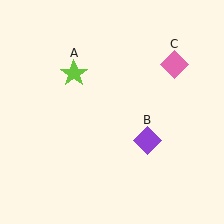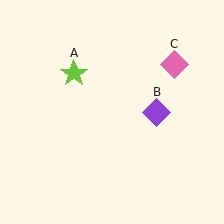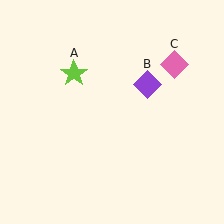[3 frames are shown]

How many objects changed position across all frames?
1 object changed position: purple diamond (object B).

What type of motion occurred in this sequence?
The purple diamond (object B) rotated counterclockwise around the center of the scene.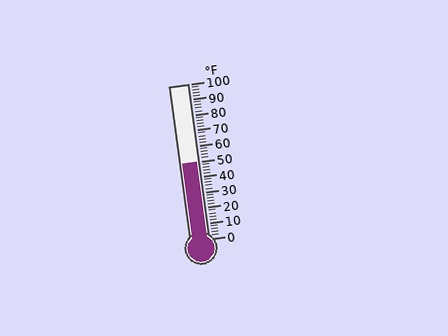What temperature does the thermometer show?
The thermometer shows approximately 50°F.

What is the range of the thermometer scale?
The thermometer scale ranges from 0°F to 100°F.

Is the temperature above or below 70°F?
The temperature is below 70°F.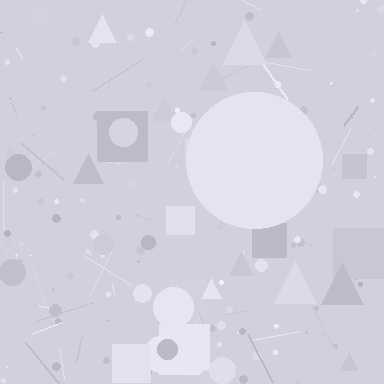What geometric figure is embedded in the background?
A circle is embedded in the background.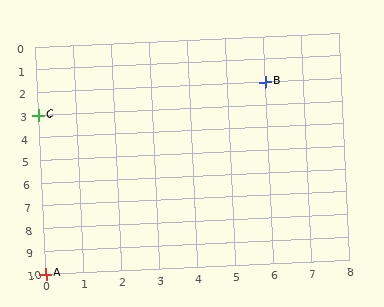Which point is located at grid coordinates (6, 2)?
Point B is at (6, 2).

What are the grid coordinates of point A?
Point A is at grid coordinates (0, 10).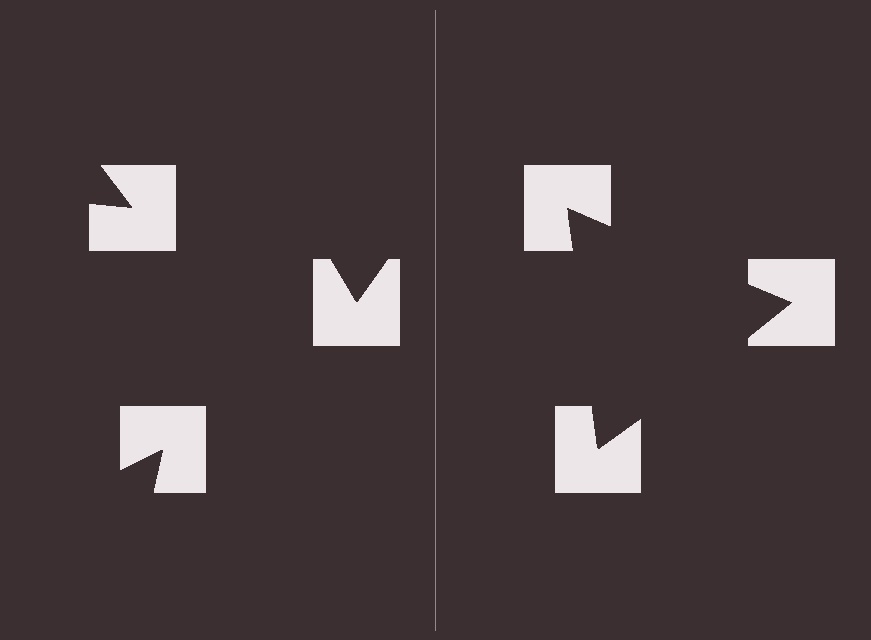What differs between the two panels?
The notched squares are positioned identically on both sides; only the wedge orientations differ. On the right they align to a triangle; on the left they are misaligned.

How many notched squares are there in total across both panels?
6 — 3 on each side.